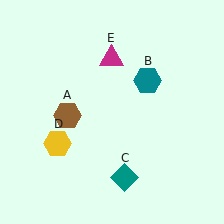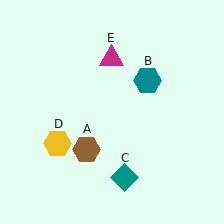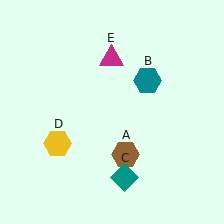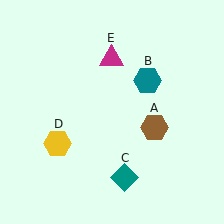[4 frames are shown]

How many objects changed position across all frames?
1 object changed position: brown hexagon (object A).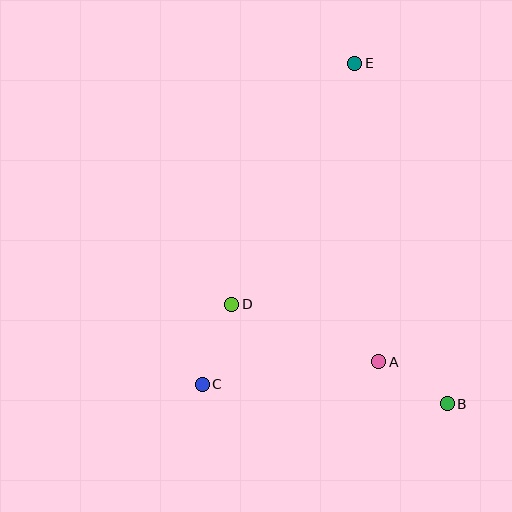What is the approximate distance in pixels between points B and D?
The distance between B and D is approximately 237 pixels.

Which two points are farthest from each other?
Points C and E are farthest from each other.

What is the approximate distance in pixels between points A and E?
The distance between A and E is approximately 300 pixels.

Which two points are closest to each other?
Points A and B are closest to each other.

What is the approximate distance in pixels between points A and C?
The distance between A and C is approximately 178 pixels.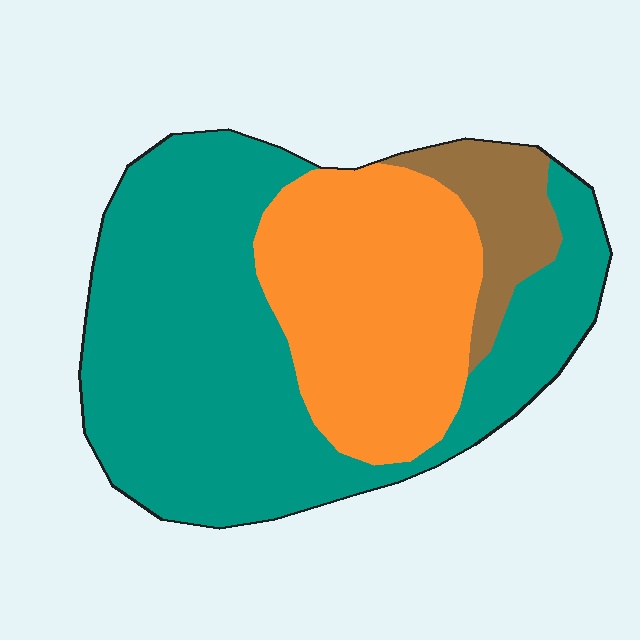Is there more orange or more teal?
Teal.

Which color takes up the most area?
Teal, at roughly 60%.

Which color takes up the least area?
Brown, at roughly 10%.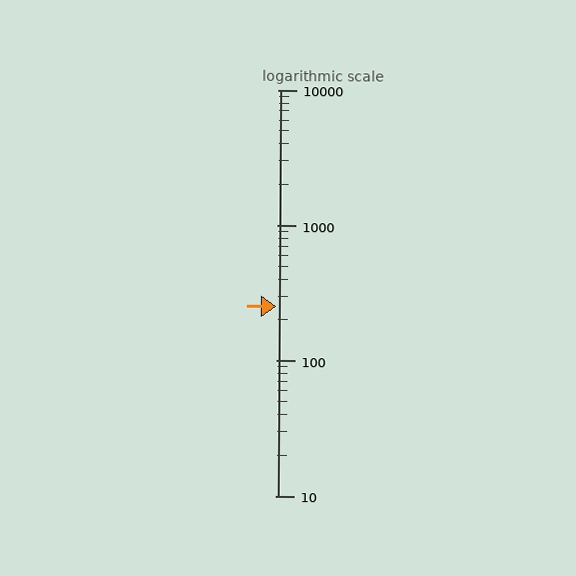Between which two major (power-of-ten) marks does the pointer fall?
The pointer is between 100 and 1000.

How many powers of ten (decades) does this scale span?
The scale spans 3 decades, from 10 to 10000.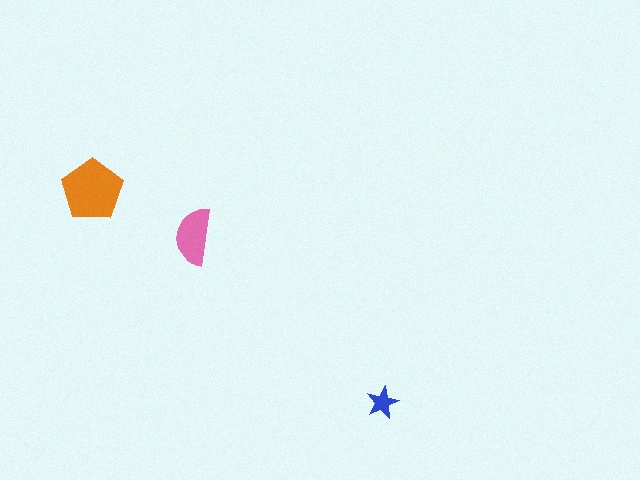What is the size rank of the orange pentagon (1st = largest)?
1st.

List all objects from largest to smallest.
The orange pentagon, the pink semicircle, the blue star.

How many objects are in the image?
There are 3 objects in the image.